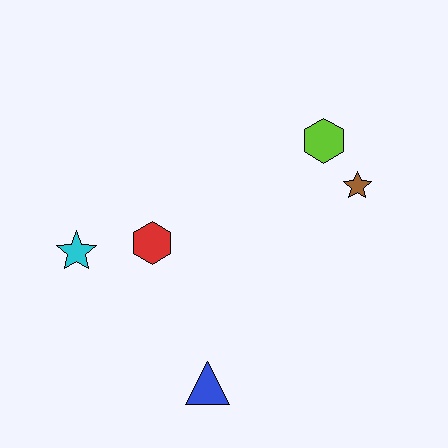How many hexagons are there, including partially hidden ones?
There are 2 hexagons.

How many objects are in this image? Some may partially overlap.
There are 5 objects.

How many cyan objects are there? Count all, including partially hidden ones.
There is 1 cyan object.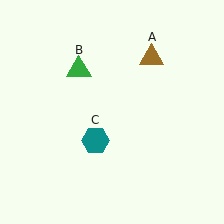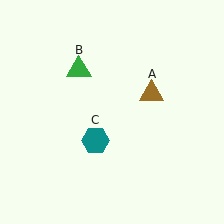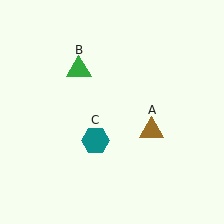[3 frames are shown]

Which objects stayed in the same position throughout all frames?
Green triangle (object B) and teal hexagon (object C) remained stationary.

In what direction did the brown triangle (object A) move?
The brown triangle (object A) moved down.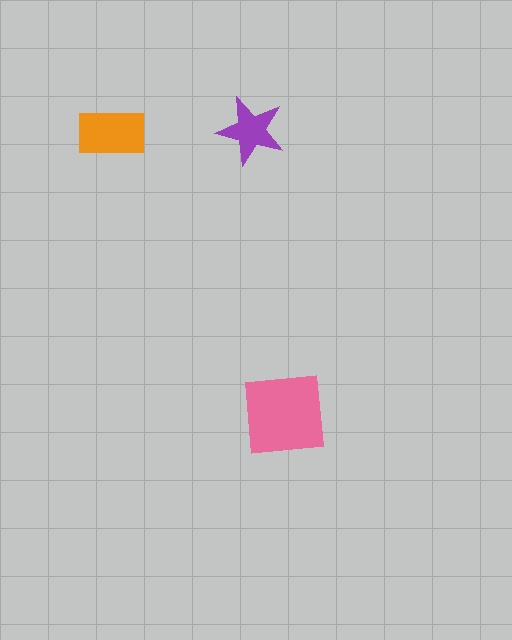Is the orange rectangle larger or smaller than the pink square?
Smaller.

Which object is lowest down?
The pink square is bottommost.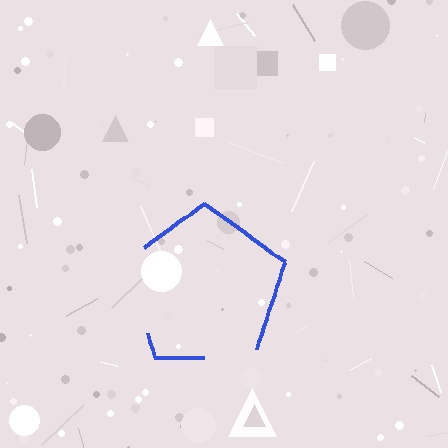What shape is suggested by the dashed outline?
The dashed outline suggests a pentagon.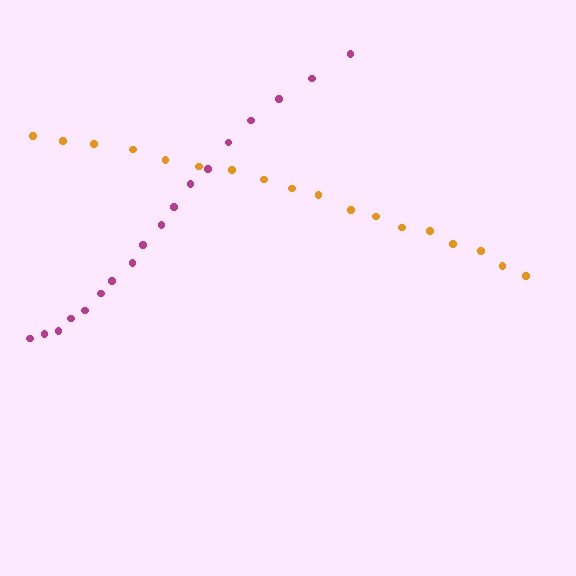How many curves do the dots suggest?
There are 2 distinct paths.